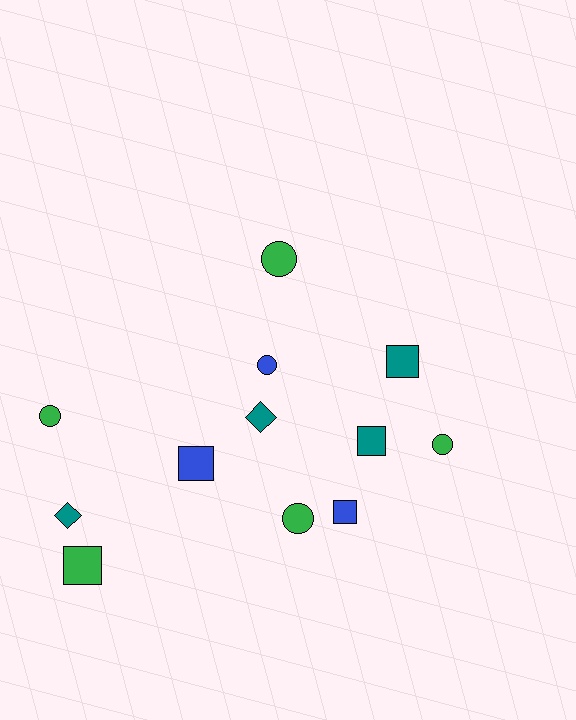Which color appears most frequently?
Green, with 5 objects.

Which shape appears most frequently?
Circle, with 5 objects.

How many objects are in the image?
There are 12 objects.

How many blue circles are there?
There is 1 blue circle.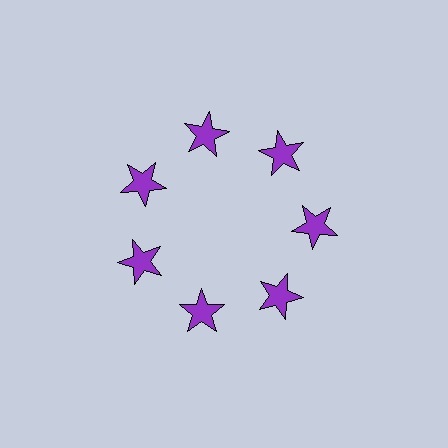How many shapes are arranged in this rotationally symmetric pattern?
There are 7 shapes, arranged in 7 groups of 1.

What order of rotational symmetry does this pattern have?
This pattern has 7-fold rotational symmetry.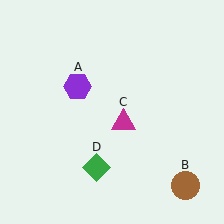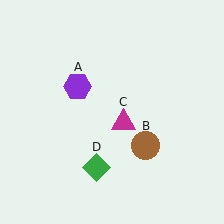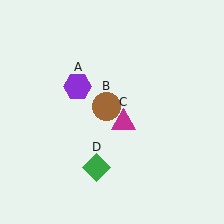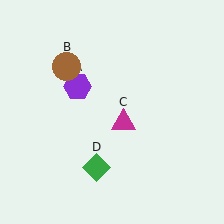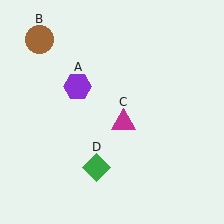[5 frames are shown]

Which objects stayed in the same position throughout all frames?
Purple hexagon (object A) and magenta triangle (object C) and green diamond (object D) remained stationary.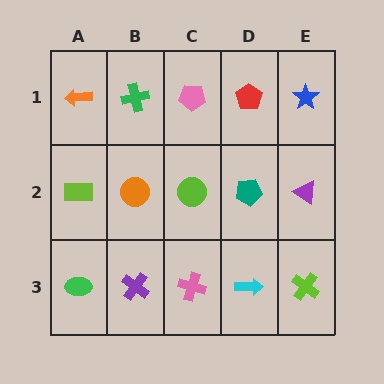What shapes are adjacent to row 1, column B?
An orange circle (row 2, column B), an orange arrow (row 1, column A), a pink pentagon (row 1, column C).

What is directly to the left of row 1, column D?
A pink pentagon.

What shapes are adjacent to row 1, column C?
A lime circle (row 2, column C), a green cross (row 1, column B), a red pentagon (row 1, column D).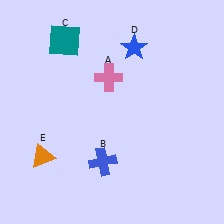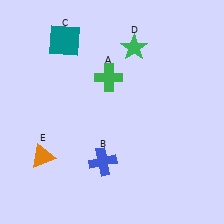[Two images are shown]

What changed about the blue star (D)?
In Image 1, D is blue. In Image 2, it changed to green.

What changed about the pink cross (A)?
In Image 1, A is pink. In Image 2, it changed to green.